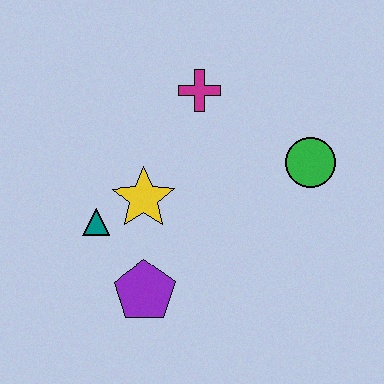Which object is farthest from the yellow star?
The green circle is farthest from the yellow star.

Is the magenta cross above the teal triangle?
Yes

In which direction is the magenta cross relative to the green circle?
The magenta cross is to the left of the green circle.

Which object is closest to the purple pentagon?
The teal triangle is closest to the purple pentagon.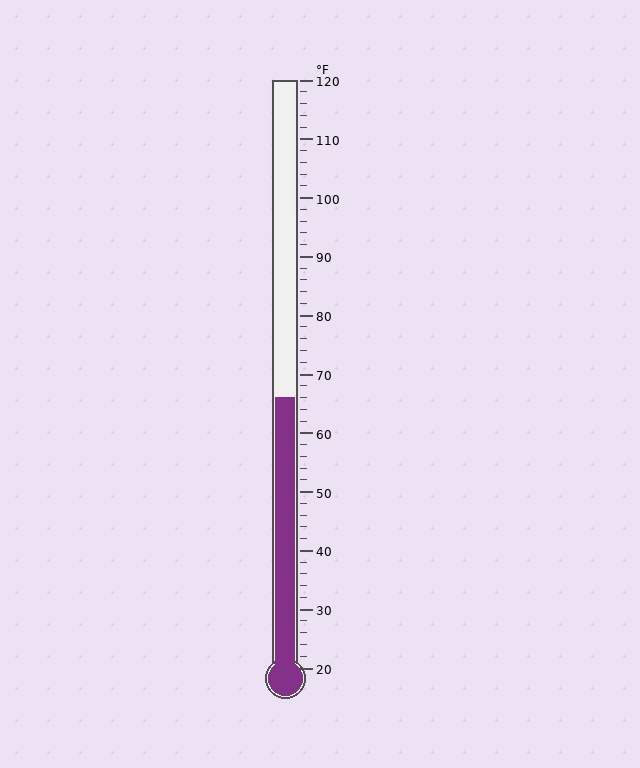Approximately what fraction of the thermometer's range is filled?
The thermometer is filled to approximately 45% of its range.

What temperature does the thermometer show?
The thermometer shows approximately 66°F.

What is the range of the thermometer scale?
The thermometer scale ranges from 20°F to 120°F.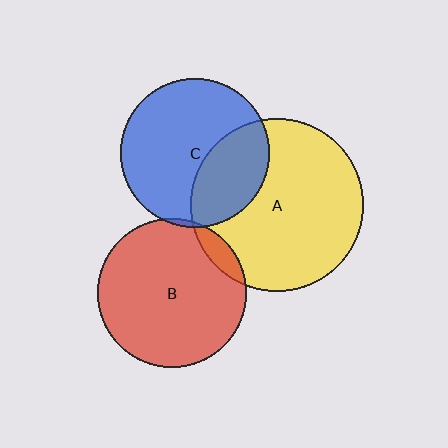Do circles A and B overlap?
Yes.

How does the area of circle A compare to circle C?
Approximately 1.3 times.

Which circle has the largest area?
Circle A (yellow).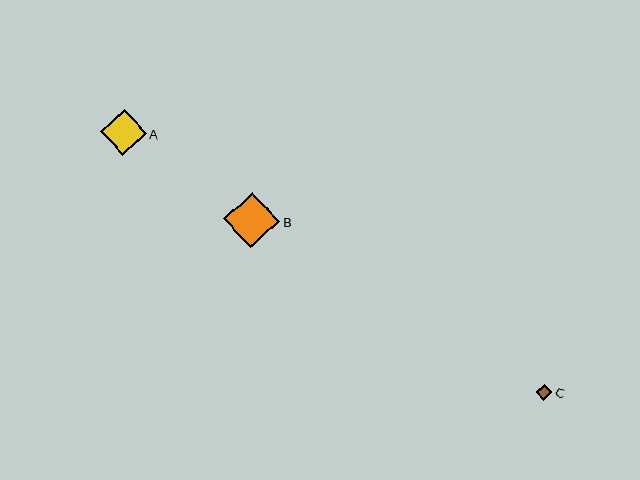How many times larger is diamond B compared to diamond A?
Diamond B is approximately 1.2 times the size of diamond A.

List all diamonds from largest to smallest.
From largest to smallest: B, A, C.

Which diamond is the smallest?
Diamond C is the smallest with a size of approximately 16 pixels.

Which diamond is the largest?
Diamond B is the largest with a size of approximately 56 pixels.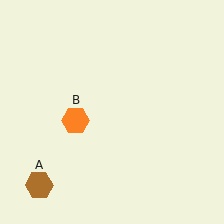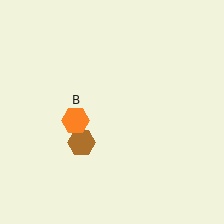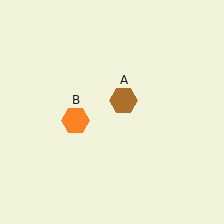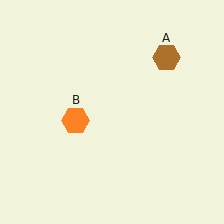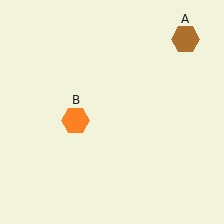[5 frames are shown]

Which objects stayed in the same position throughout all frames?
Orange hexagon (object B) remained stationary.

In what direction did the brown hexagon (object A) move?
The brown hexagon (object A) moved up and to the right.